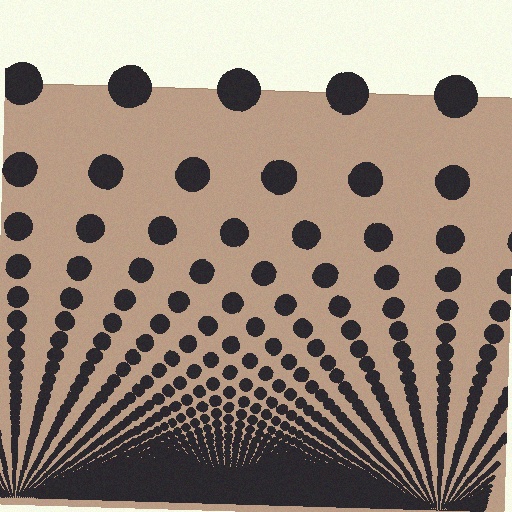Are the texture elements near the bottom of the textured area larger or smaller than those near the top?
Smaller. The gradient is inverted — elements near the bottom are smaller and denser.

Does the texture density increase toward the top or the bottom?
Density increases toward the bottom.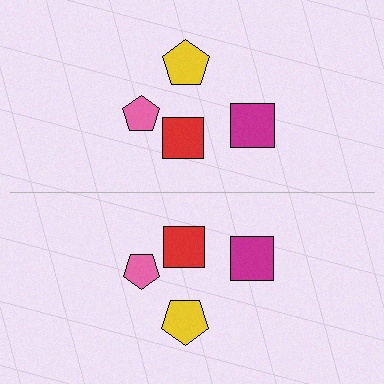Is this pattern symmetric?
Yes, this pattern has bilateral (reflection) symmetry.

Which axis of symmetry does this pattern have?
The pattern has a horizontal axis of symmetry running through the center of the image.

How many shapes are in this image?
There are 8 shapes in this image.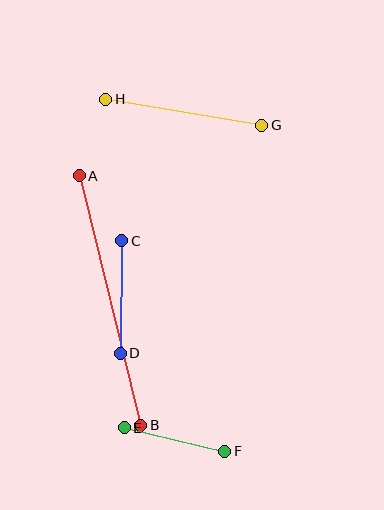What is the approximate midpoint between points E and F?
The midpoint is at approximately (174, 440) pixels.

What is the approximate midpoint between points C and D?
The midpoint is at approximately (121, 297) pixels.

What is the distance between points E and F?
The distance is approximately 103 pixels.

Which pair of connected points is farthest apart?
Points A and B are farthest apart.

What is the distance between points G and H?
The distance is approximately 158 pixels.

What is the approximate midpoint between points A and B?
The midpoint is at approximately (110, 301) pixels.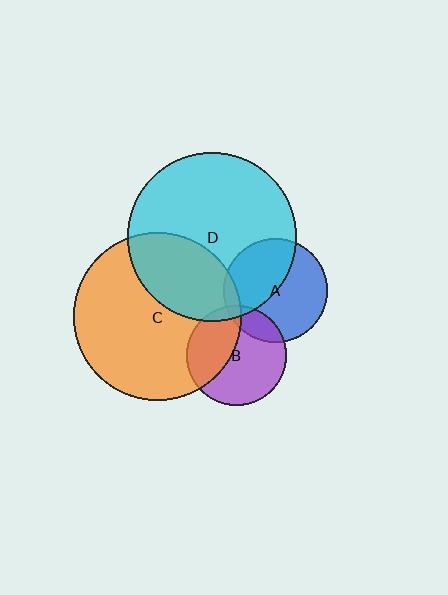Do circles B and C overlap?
Yes.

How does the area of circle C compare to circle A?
Approximately 2.6 times.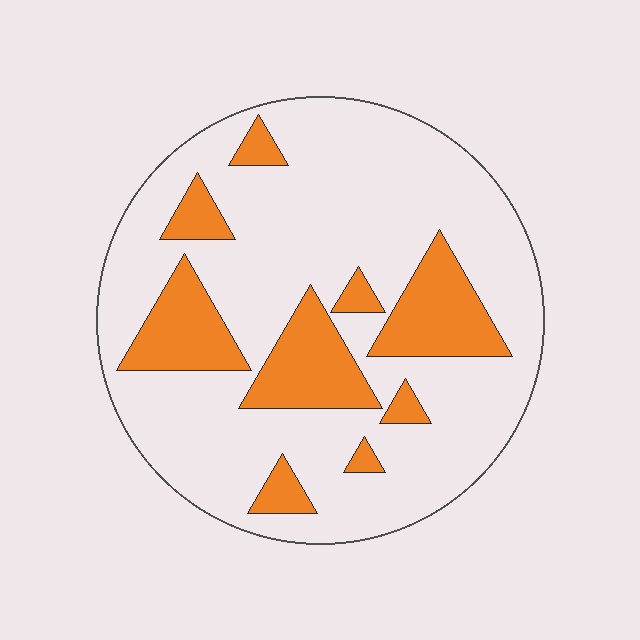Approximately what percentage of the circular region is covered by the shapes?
Approximately 25%.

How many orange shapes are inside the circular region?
9.